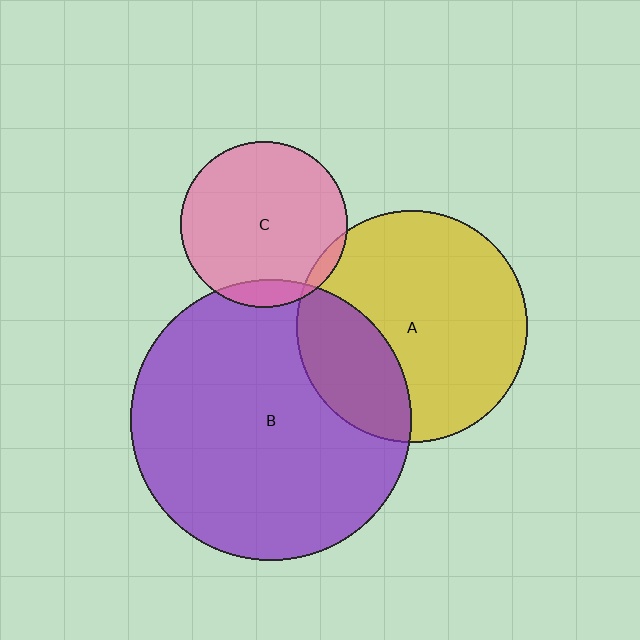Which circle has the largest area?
Circle B (purple).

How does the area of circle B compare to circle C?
Approximately 2.8 times.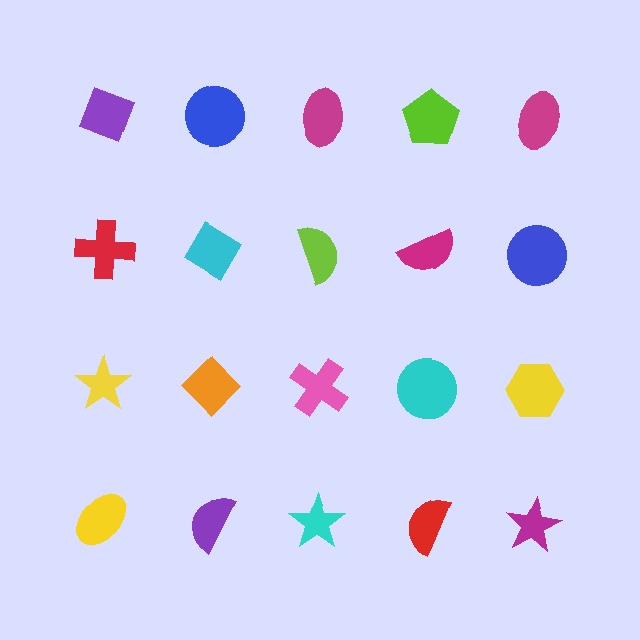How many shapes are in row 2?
5 shapes.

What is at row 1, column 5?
A magenta ellipse.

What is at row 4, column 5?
A magenta star.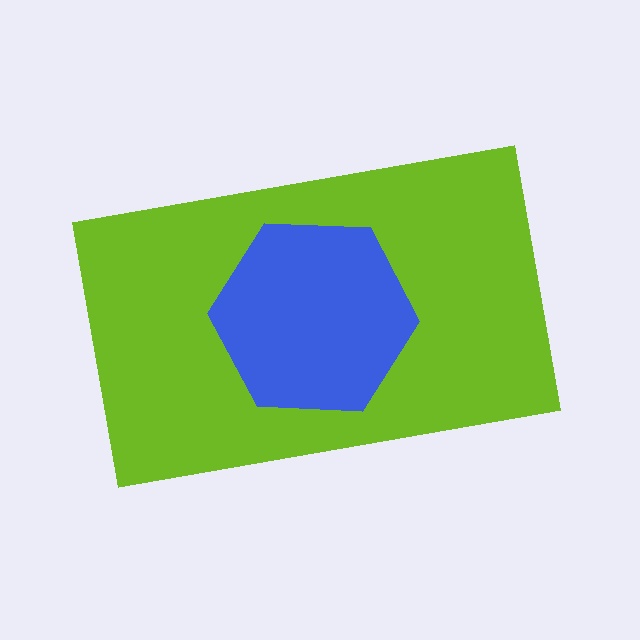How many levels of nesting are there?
2.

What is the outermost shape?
The lime rectangle.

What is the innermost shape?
The blue hexagon.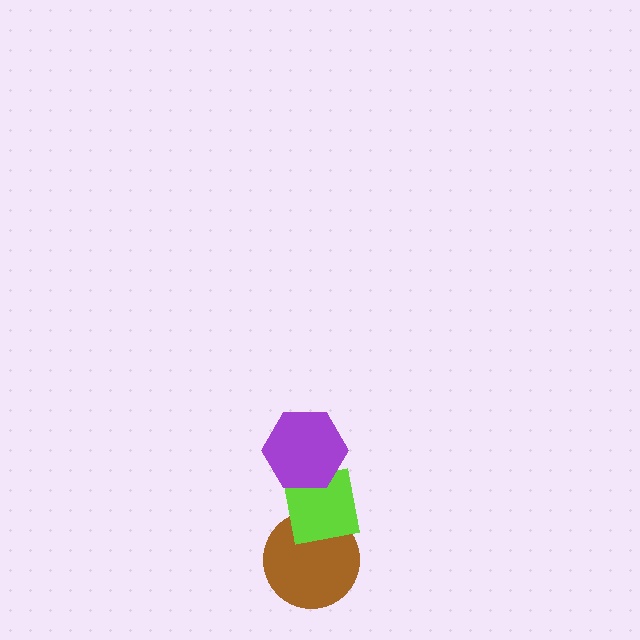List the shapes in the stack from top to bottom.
From top to bottom: the purple hexagon, the lime square, the brown circle.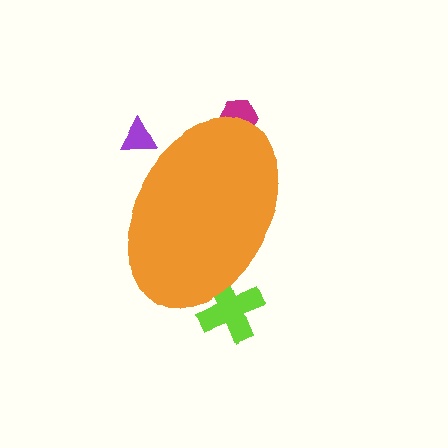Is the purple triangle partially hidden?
Yes, the purple triangle is partially hidden behind the orange ellipse.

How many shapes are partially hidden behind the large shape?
3 shapes are partially hidden.